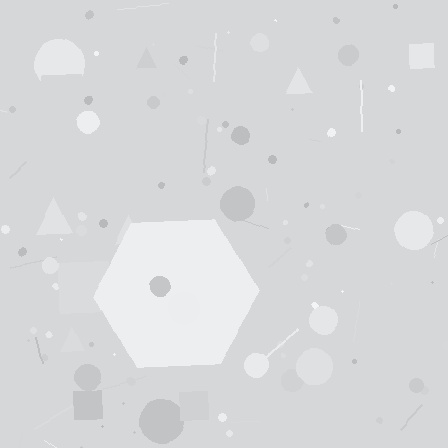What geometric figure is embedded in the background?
A hexagon is embedded in the background.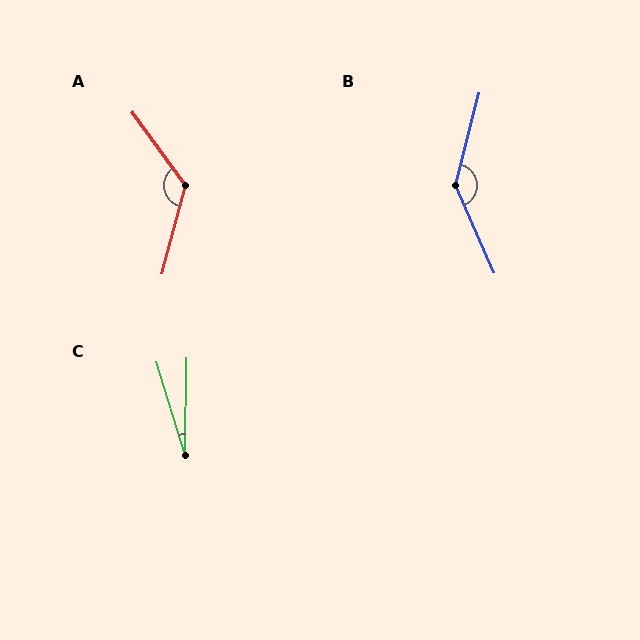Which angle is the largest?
B, at approximately 142 degrees.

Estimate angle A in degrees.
Approximately 129 degrees.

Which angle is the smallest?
C, at approximately 18 degrees.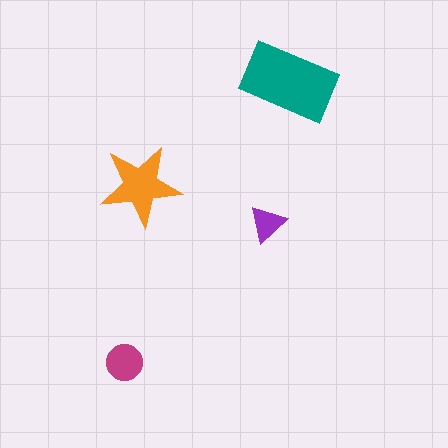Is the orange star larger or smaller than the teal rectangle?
Smaller.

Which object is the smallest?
The purple triangle.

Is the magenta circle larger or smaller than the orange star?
Smaller.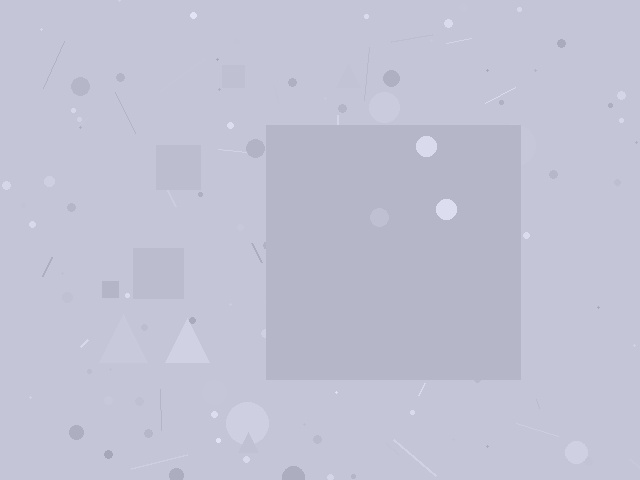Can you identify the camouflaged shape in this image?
The camouflaged shape is a square.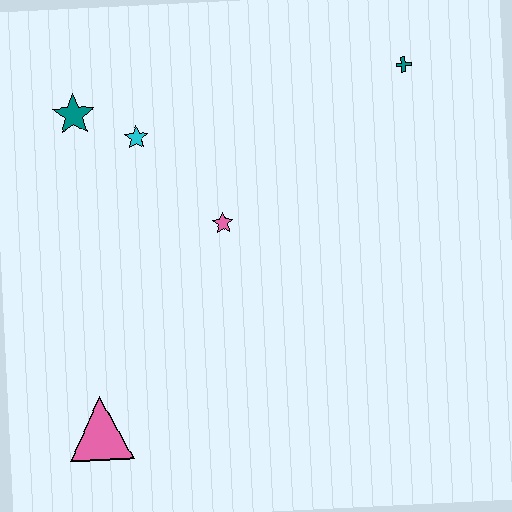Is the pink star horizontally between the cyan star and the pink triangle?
No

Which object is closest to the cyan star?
The teal star is closest to the cyan star.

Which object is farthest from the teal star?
The teal cross is farthest from the teal star.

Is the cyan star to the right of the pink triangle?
Yes